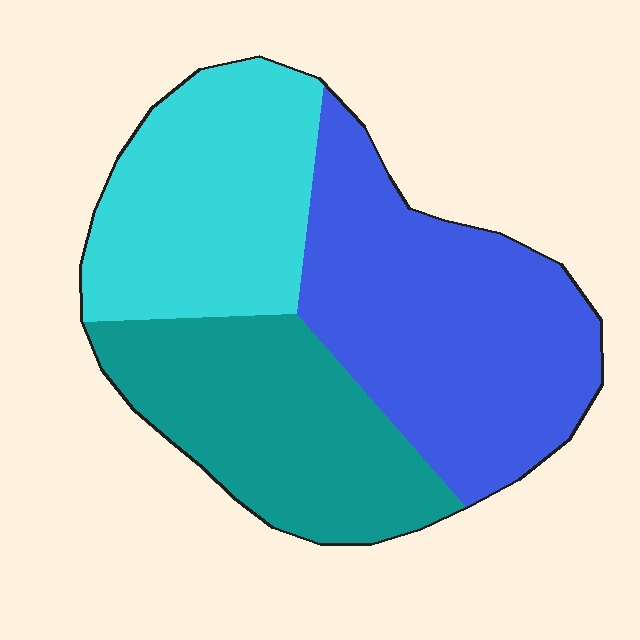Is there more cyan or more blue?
Blue.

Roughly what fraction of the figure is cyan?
Cyan takes up about one third (1/3) of the figure.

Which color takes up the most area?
Blue, at roughly 40%.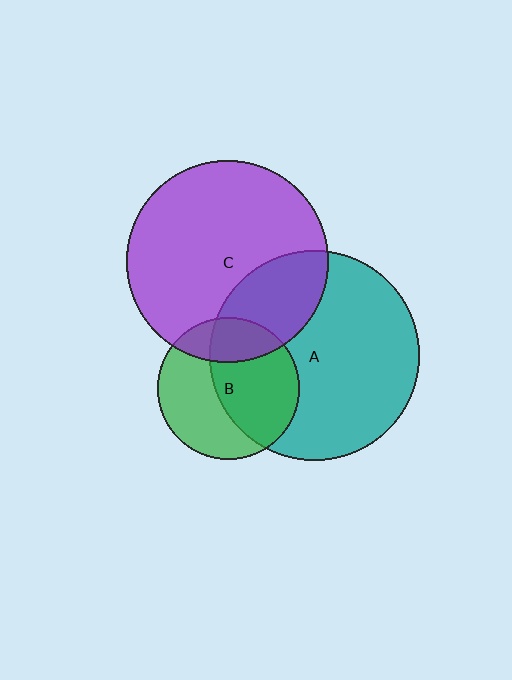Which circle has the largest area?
Circle A (teal).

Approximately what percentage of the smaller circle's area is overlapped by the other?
Approximately 55%.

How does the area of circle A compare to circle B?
Approximately 2.2 times.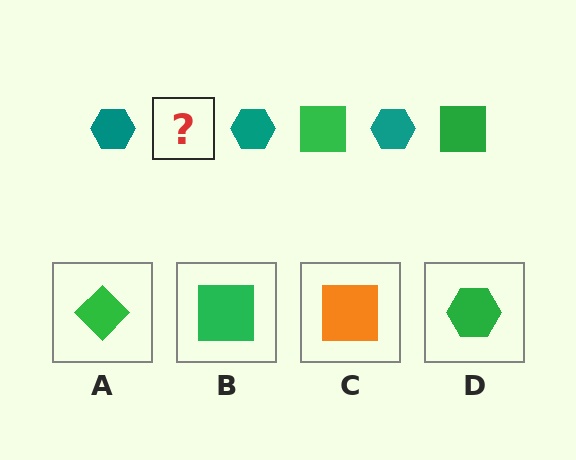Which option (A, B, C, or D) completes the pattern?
B.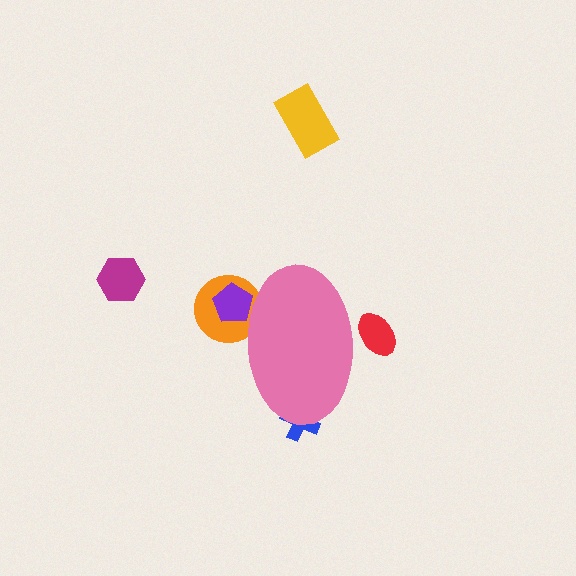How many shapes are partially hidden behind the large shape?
4 shapes are partially hidden.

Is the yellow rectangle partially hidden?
No, the yellow rectangle is fully visible.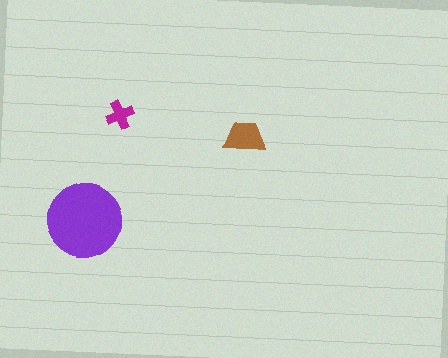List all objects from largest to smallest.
The purple circle, the brown trapezoid, the magenta cross.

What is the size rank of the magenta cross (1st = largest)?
3rd.